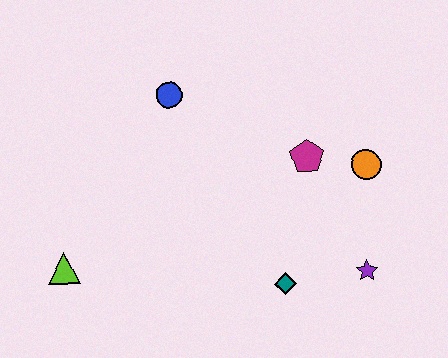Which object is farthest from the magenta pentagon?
The lime triangle is farthest from the magenta pentagon.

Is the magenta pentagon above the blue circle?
No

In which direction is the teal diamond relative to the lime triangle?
The teal diamond is to the right of the lime triangle.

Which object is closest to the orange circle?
The magenta pentagon is closest to the orange circle.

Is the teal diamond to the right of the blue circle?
Yes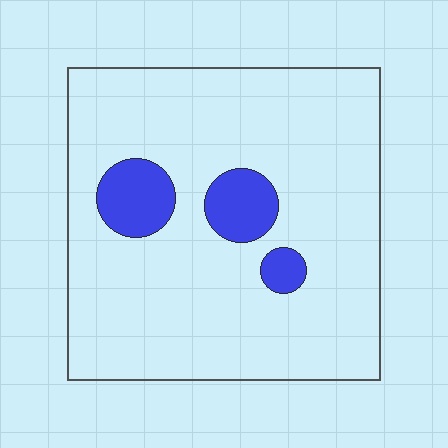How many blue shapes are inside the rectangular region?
3.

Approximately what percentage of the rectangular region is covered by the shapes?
Approximately 10%.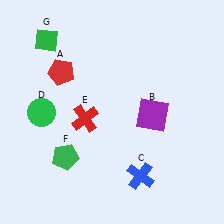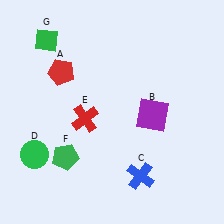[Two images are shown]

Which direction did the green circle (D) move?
The green circle (D) moved down.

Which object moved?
The green circle (D) moved down.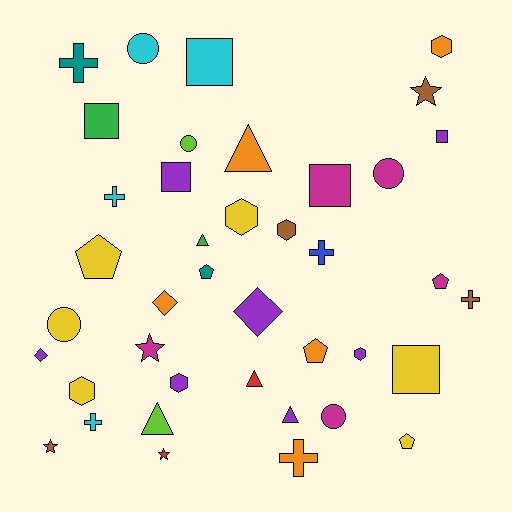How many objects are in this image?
There are 40 objects.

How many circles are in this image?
There are 5 circles.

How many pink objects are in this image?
There are no pink objects.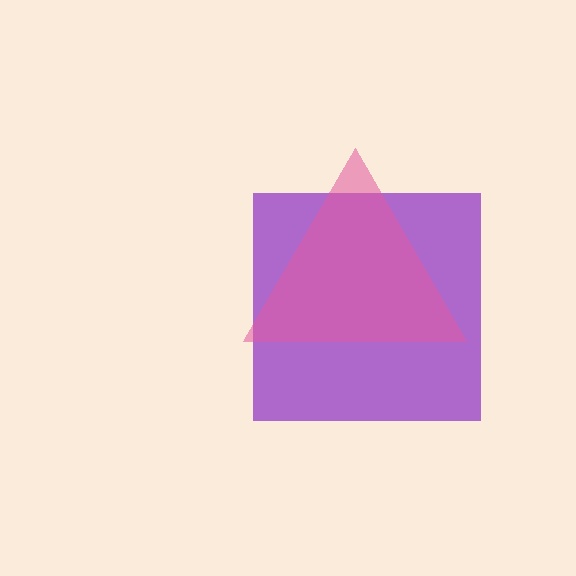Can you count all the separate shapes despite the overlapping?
Yes, there are 2 separate shapes.